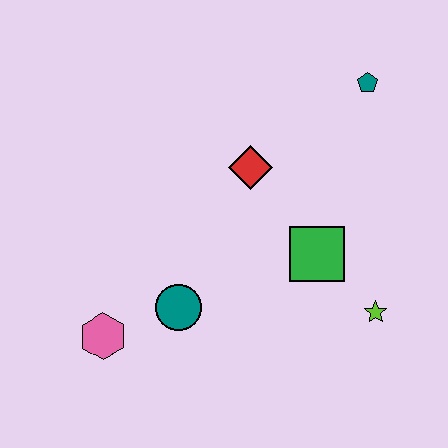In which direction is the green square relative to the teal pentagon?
The green square is below the teal pentagon.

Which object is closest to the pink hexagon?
The teal circle is closest to the pink hexagon.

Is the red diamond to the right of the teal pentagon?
No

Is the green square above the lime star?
Yes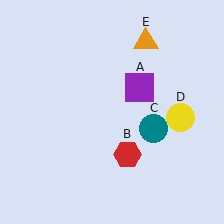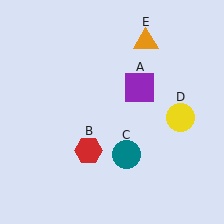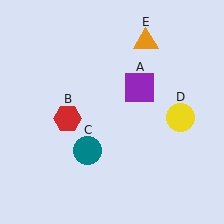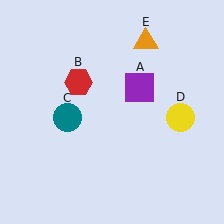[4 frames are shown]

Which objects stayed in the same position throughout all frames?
Purple square (object A) and yellow circle (object D) and orange triangle (object E) remained stationary.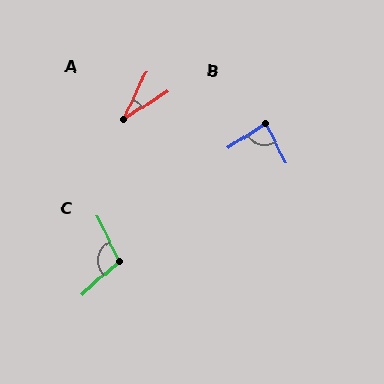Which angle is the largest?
C, at approximately 105 degrees.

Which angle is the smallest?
A, at approximately 32 degrees.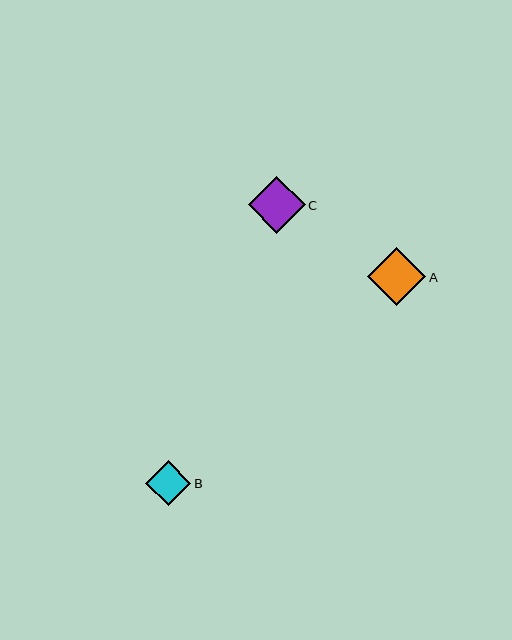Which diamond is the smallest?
Diamond B is the smallest with a size of approximately 45 pixels.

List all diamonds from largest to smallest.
From largest to smallest: A, C, B.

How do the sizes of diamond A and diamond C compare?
Diamond A and diamond C are approximately the same size.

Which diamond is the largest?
Diamond A is the largest with a size of approximately 59 pixels.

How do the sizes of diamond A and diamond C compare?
Diamond A and diamond C are approximately the same size.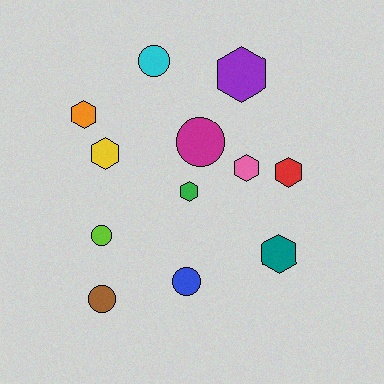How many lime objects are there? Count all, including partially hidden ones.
There is 1 lime object.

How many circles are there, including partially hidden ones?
There are 5 circles.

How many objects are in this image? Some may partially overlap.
There are 12 objects.